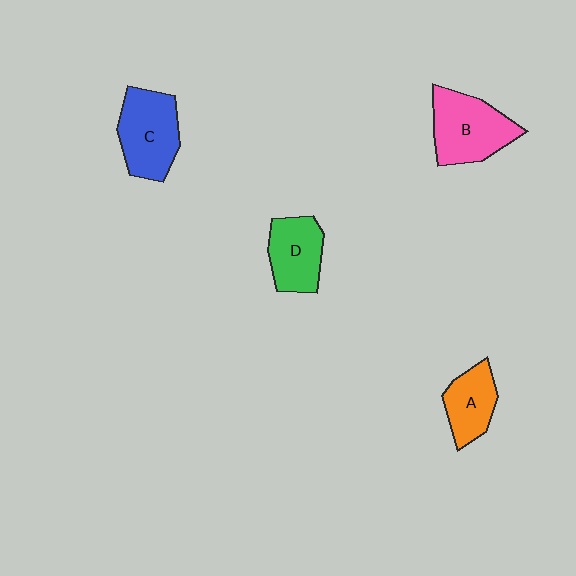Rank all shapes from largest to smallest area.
From largest to smallest: B (pink), C (blue), D (green), A (orange).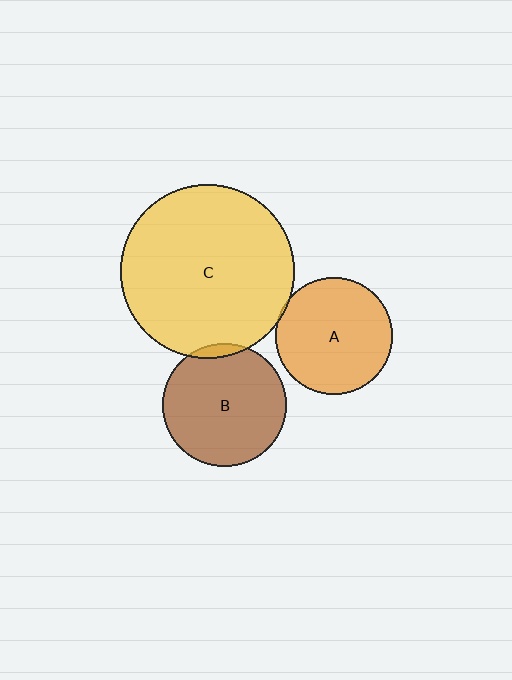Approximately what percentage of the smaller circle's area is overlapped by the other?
Approximately 5%.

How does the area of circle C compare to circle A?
Approximately 2.2 times.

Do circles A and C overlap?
Yes.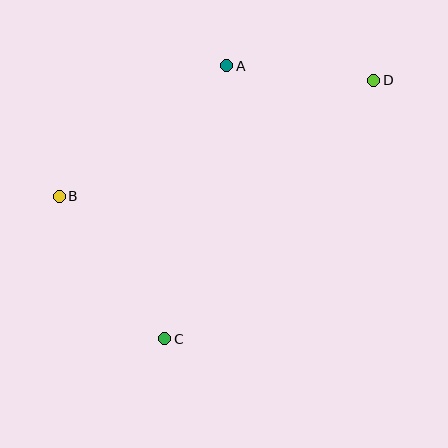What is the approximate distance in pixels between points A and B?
The distance between A and B is approximately 213 pixels.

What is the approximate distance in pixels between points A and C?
The distance between A and C is approximately 280 pixels.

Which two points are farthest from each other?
Points B and D are farthest from each other.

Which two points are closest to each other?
Points A and D are closest to each other.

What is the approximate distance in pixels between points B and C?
The distance between B and C is approximately 177 pixels.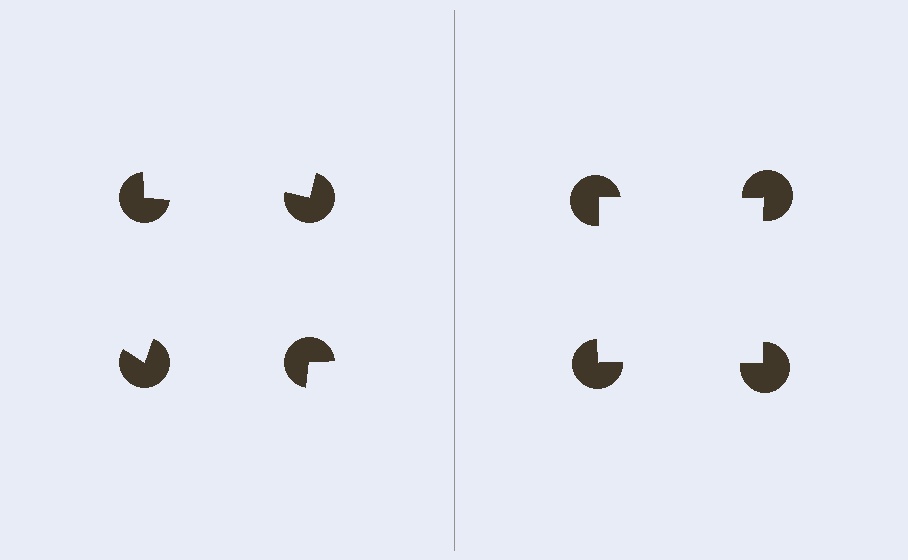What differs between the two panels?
The pac-man discs are positioned identically on both sides; only the wedge orientations differ. On the right they align to a square; on the left they are misaligned.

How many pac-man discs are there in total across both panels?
8 — 4 on each side.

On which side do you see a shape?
An illusory square appears on the right side. On the left side the wedge cuts are rotated, so no coherent shape forms.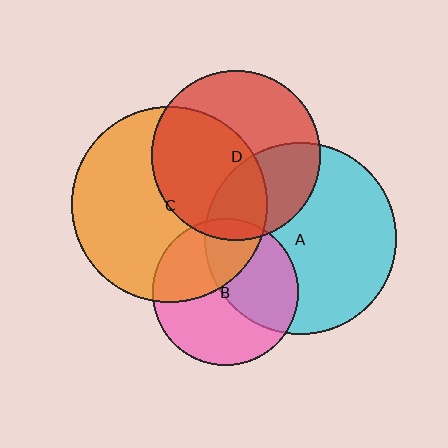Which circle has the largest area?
Circle C (orange).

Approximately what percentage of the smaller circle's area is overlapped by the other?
Approximately 45%.